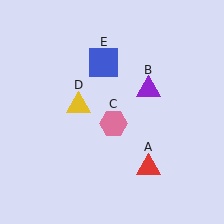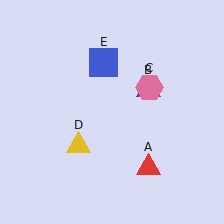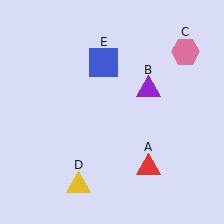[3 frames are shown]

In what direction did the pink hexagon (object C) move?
The pink hexagon (object C) moved up and to the right.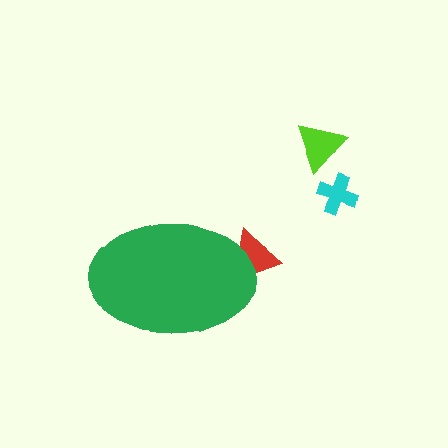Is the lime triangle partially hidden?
No, the lime triangle is fully visible.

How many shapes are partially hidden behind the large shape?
1 shape is partially hidden.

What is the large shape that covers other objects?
A green ellipse.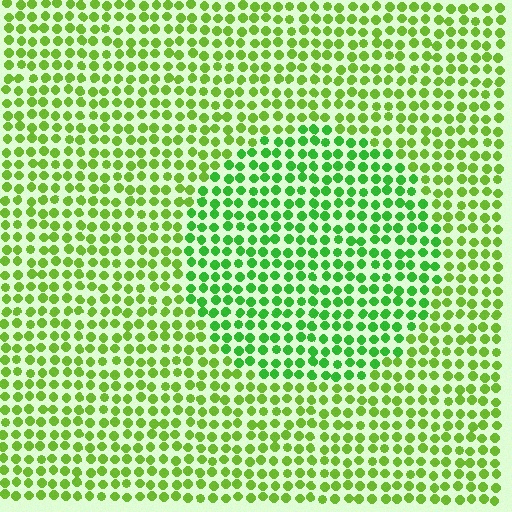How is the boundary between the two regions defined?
The boundary is defined purely by a slight shift in hue (about 27 degrees). Spacing, size, and orientation are identical on both sides.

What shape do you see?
I see a circle.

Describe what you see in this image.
The image is filled with small lime elements in a uniform arrangement. A circle-shaped region is visible where the elements are tinted to a slightly different hue, forming a subtle color boundary.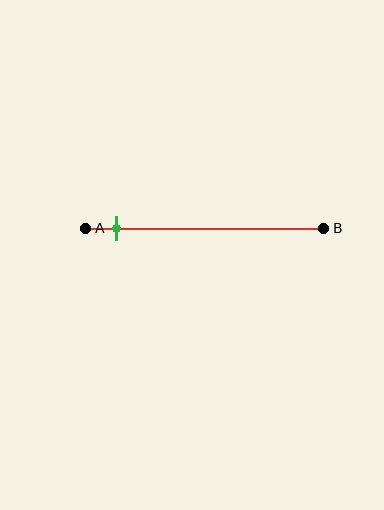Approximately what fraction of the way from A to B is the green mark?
The green mark is approximately 15% of the way from A to B.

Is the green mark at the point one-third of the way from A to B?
No, the mark is at about 15% from A, not at the 33% one-third point.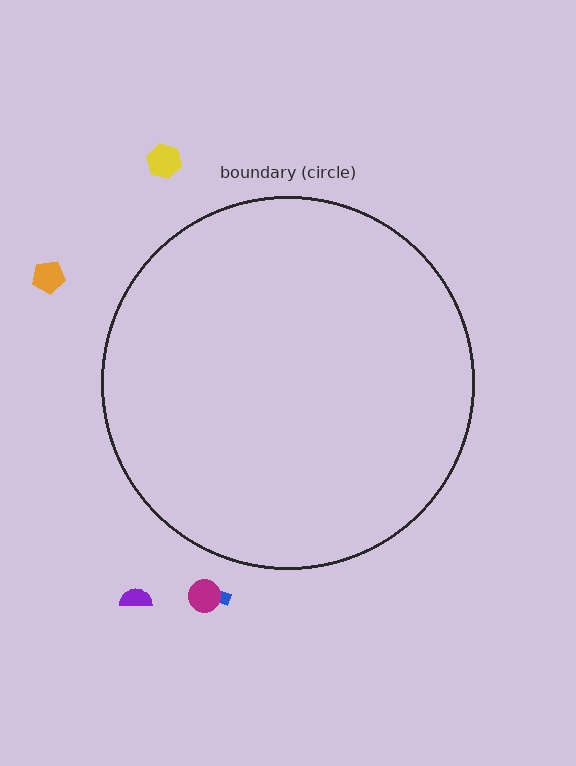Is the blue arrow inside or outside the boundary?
Outside.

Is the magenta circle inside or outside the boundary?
Outside.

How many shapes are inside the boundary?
0 inside, 5 outside.